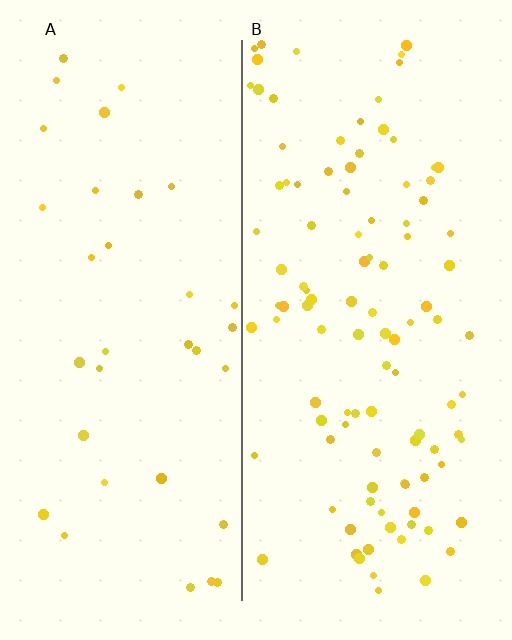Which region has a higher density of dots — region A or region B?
B (the right).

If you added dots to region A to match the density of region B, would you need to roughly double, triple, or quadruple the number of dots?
Approximately triple.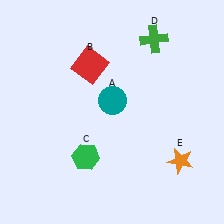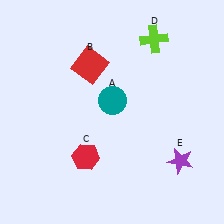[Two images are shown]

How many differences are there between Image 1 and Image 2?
There are 3 differences between the two images.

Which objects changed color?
C changed from green to red. D changed from green to lime. E changed from orange to purple.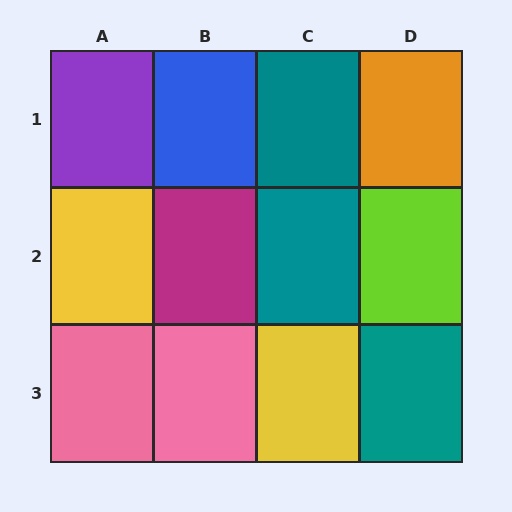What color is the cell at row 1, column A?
Purple.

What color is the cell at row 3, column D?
Teal.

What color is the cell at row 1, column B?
Blue.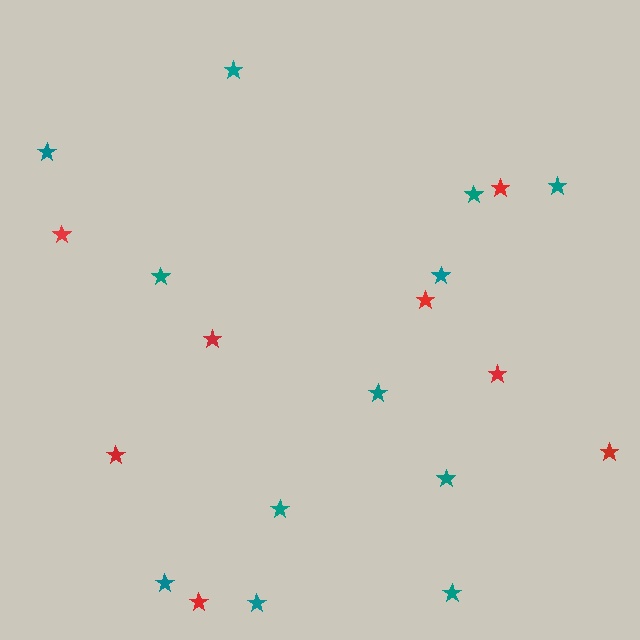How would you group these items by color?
There are 2 groups: one group of teal stars (12) and one group of red stars (8).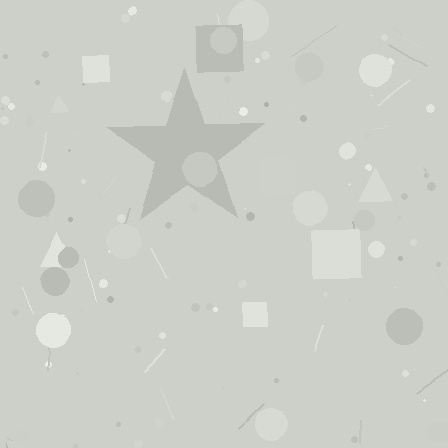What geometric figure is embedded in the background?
A star is embedded in the background.